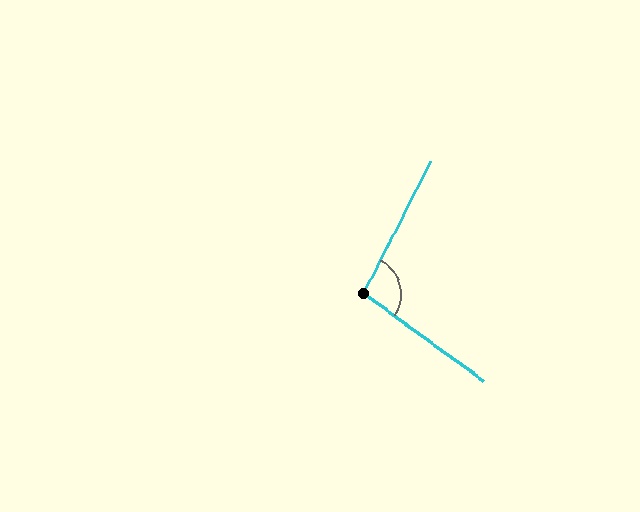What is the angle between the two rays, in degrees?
Approximately 99 degrees.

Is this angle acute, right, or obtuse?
It is obtuse.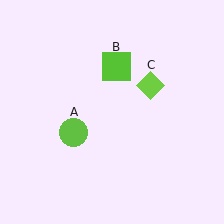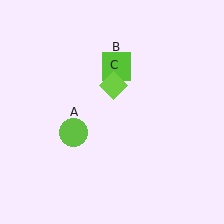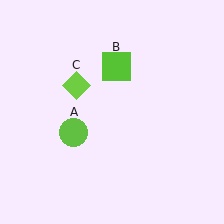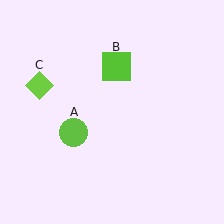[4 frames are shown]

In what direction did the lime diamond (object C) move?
The lime diamond (object C) moved left.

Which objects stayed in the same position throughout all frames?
Lime circle (object A) and lime square (object B) remained stationary.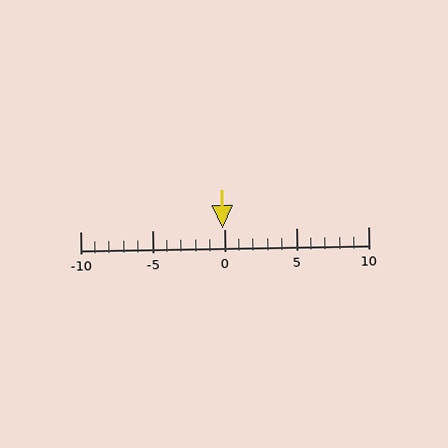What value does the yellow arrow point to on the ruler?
The yellow arrow points to approximately 0.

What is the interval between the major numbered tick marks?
The major tick marks are spaced 5 units apart.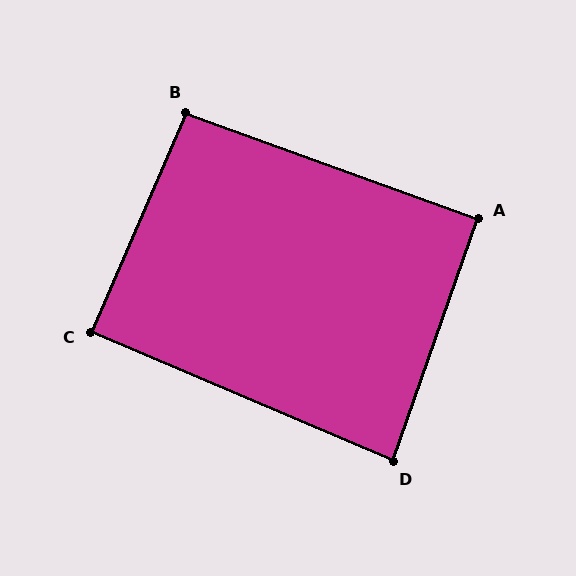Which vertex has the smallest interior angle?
D, at approximately 86 degrees.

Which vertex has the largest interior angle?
B, at approximately 94 degrees.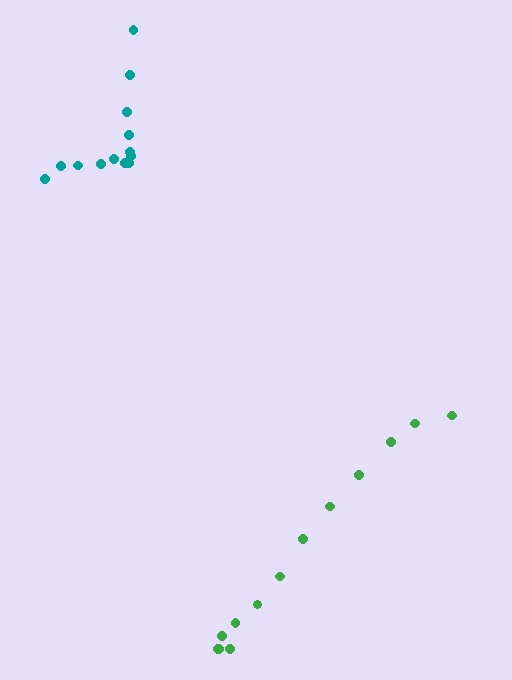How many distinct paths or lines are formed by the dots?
There are 2 distinct paths.